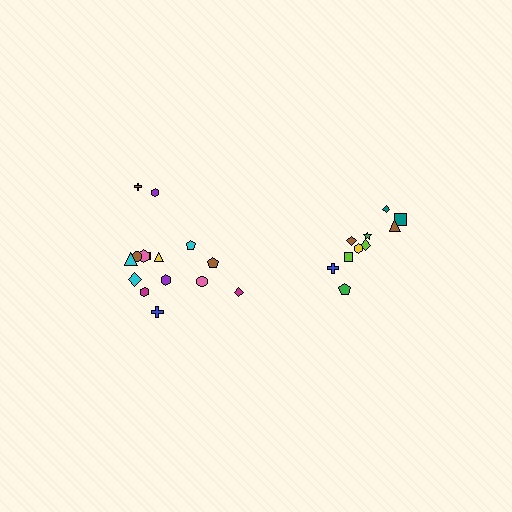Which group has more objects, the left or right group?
The left group.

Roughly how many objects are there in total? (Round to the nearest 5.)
Roughly 25 objects in total.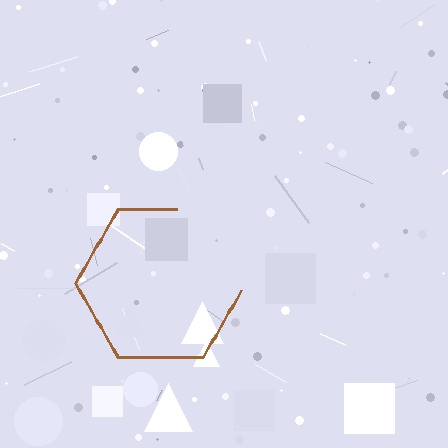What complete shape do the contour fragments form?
The contour fragments form a hexagon.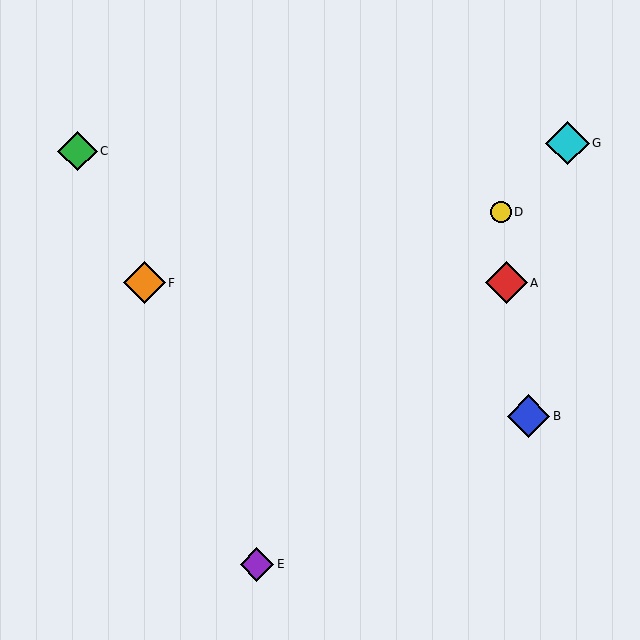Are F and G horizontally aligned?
No, F is at y≈283 and G is at y≈143.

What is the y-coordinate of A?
Object A is at y≈283.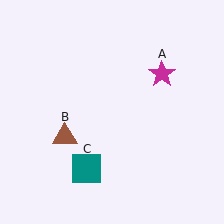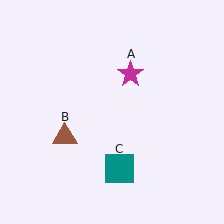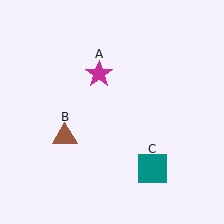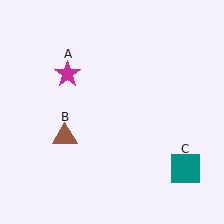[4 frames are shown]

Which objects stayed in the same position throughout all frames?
Brown triangle (object B) remained stationary.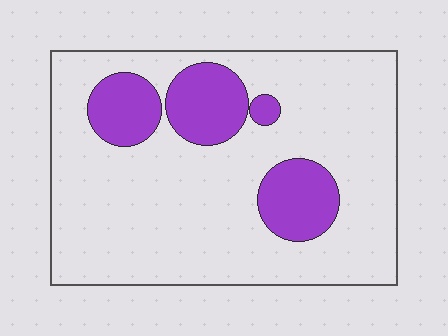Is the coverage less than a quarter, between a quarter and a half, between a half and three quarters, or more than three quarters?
Less than a quarter.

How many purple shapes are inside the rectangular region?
4.